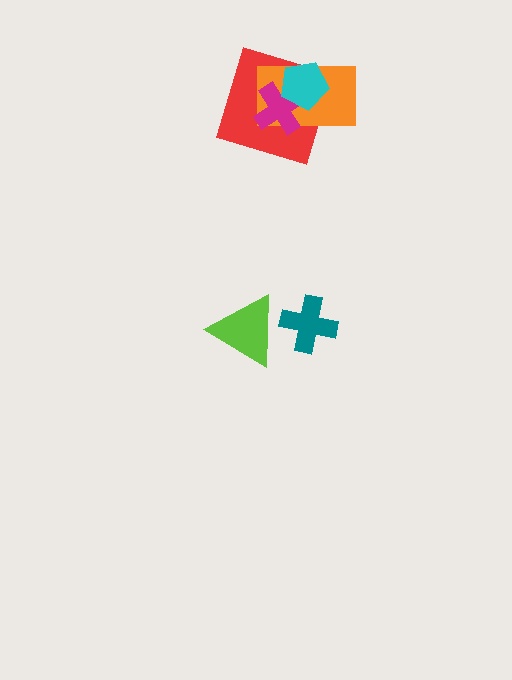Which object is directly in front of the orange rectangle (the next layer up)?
The magenta cross is directly in front of the orange rectangle.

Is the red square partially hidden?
Yes, it is partially covered by another shape.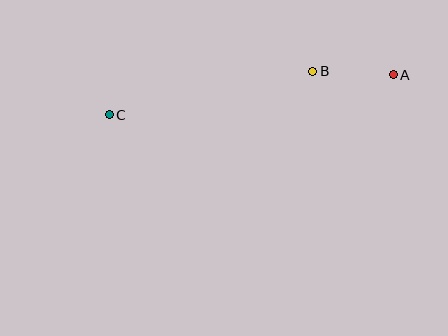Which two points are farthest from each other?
Points A and C are farthest from each other.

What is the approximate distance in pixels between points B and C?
The distance between B and C is approximately 208 pixels.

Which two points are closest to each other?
Points A and B are closest to each other.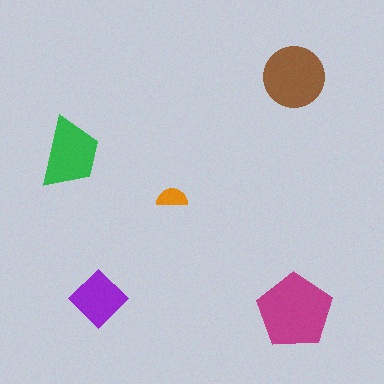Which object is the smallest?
The orange semicircle.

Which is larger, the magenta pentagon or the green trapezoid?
The magenta pentagon.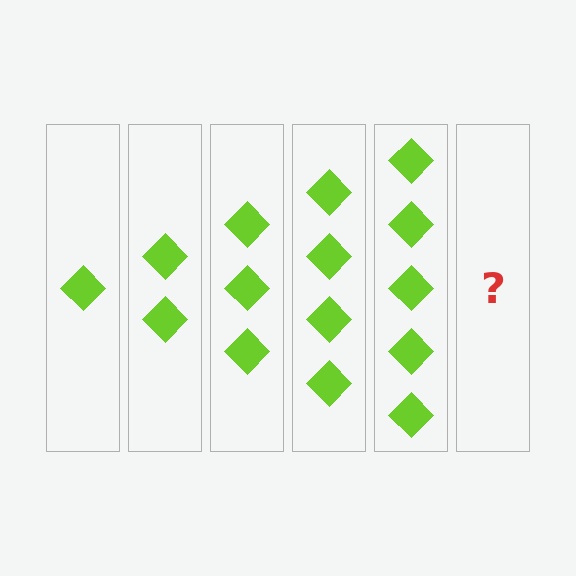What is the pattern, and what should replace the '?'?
The pattern is that each step adds one more diamond. The '?' should be 6 diamonds.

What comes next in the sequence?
The next element should be 6 diamonds.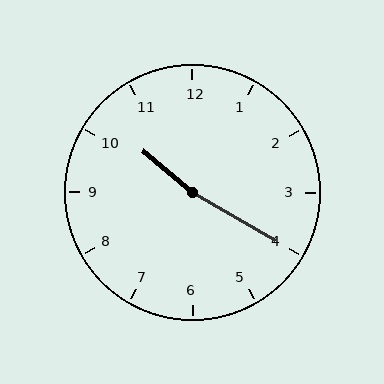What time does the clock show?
10:20.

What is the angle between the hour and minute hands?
Approximately 170 degrees.